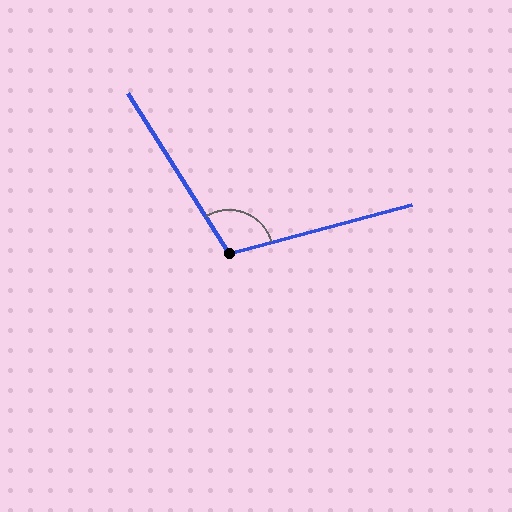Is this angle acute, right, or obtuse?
It is obtuse.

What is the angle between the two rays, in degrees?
Approximately 107 degrees.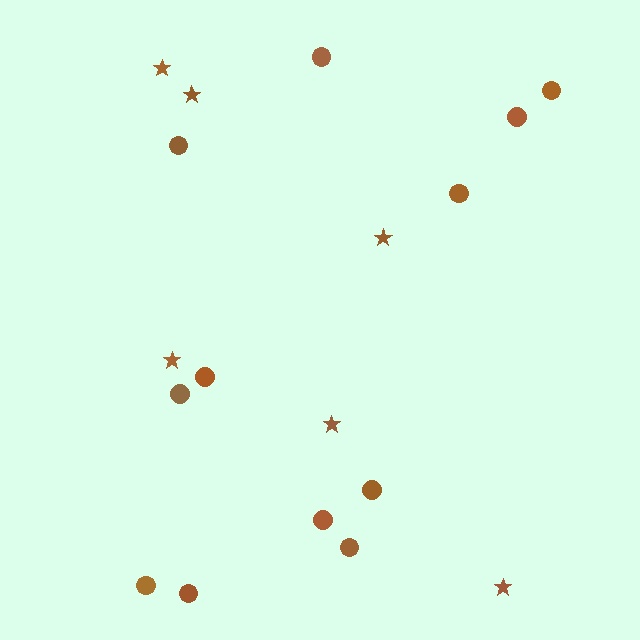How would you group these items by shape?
There are 2 groups: one group of circles (12) and one group of stars (6).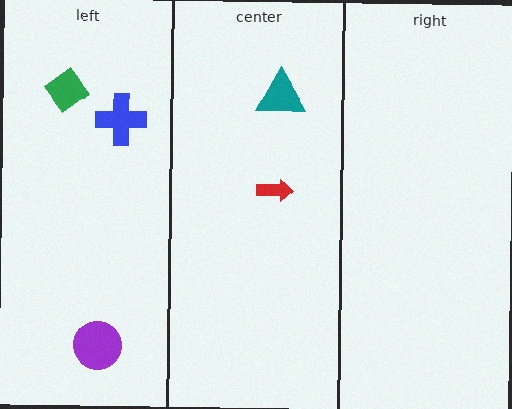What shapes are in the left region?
The purple circle, the green diamond, the blue cross.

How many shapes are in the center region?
2.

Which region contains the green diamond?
The left region.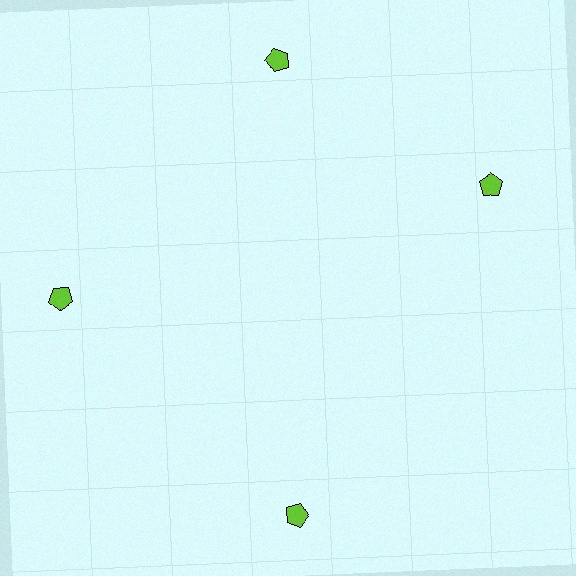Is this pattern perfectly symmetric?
No. The 4 lime pentagons are arranged in a ring, but one element near the 3 o'clock position is rotated out of alignment along the ring, breaking the 4-fold rotational symmetry.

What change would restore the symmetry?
The symmetry would be restored by rotating it back into even spacing with its neighbors so that all 4 pentagons sit at equal angles and equal distance from the center.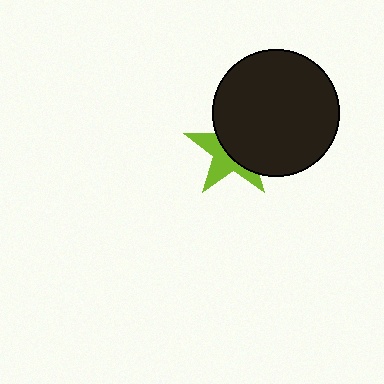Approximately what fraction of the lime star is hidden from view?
Roughly 56% of the lime star is hidden behind the black circle.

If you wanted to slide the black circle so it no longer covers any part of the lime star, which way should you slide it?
Slide it toward the upper-right — that is the most direct way to separate the two shapes.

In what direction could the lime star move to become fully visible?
The lime star could move toward the lower-left. That would shift it out from behind the black circle entirely.